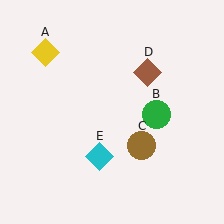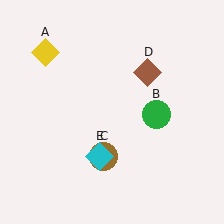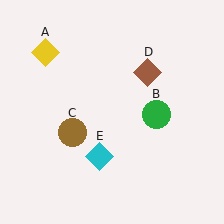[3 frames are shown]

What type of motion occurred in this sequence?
The brown circle (object C) rotated clockwise around the center of the scene.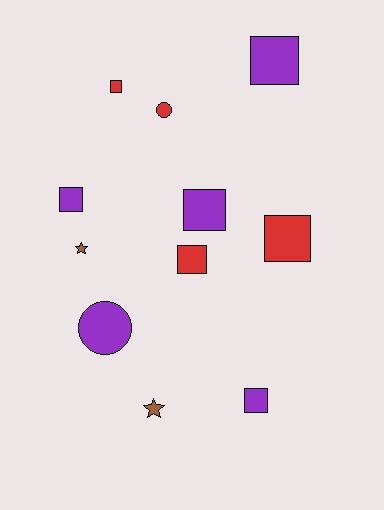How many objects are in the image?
There are 11 objects.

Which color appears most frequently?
Purple, with 5 objects.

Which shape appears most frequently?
Square, with 7 objects.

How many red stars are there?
There are no red stars.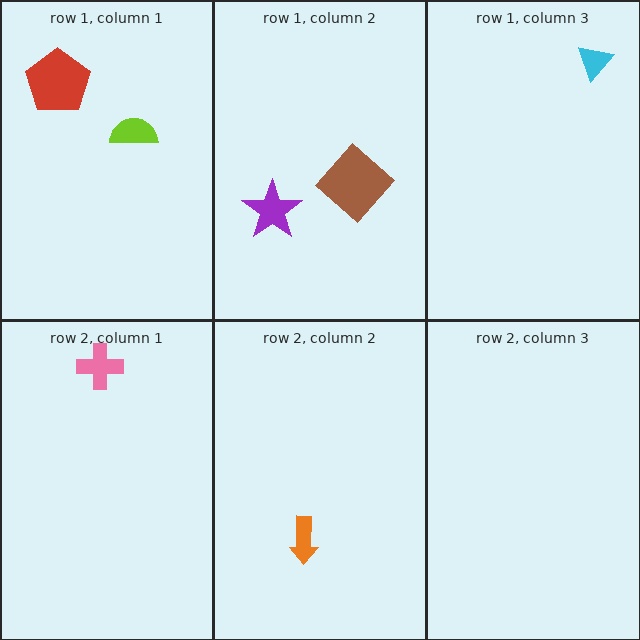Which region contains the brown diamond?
The row 1, column 2 region.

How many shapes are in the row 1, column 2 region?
2.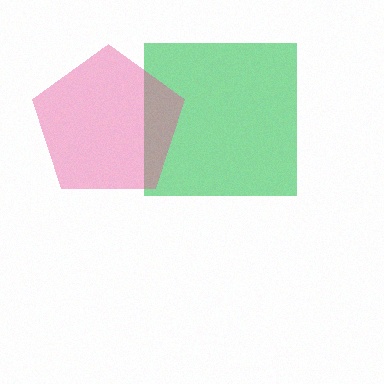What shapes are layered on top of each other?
The layered shapes are: a green square, a pink pentagon.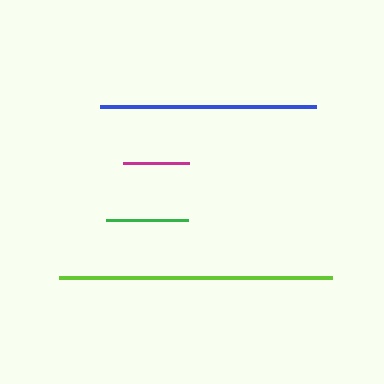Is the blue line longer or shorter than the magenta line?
The blue line is longer than the magenta line.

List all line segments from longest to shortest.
From longest to shortest: lime, blue, green, magenta.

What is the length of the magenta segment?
The magenta segment is approximately 66 pixels long.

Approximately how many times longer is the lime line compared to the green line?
The lime line is approximately 3.4 times the length of the green line.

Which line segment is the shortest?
The magenta line is the shortest at approximately 66 pixels.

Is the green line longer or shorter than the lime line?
The lime line is longer than the green line.